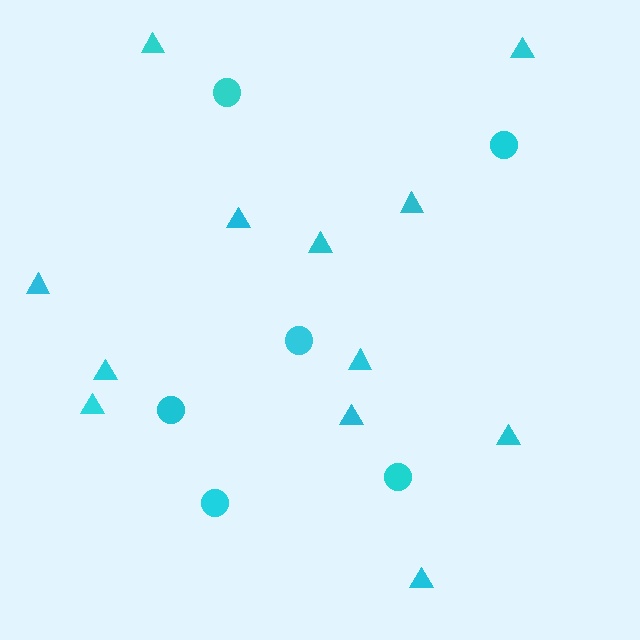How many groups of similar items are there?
There are 2 groups: one group of triangles (12) and one group of circles (6).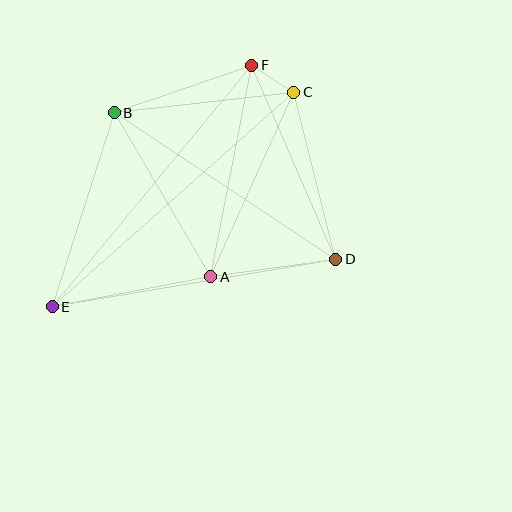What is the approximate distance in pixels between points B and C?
The distance between B and C is approximately 181 pixels.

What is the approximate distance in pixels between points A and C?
The distance between A and C is approximately 202 pixels.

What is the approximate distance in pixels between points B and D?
The distance between B and D is approximately 266 pixels.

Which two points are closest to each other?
Points C and F are closest to each other.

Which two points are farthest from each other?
Points C and E are farthest from each other.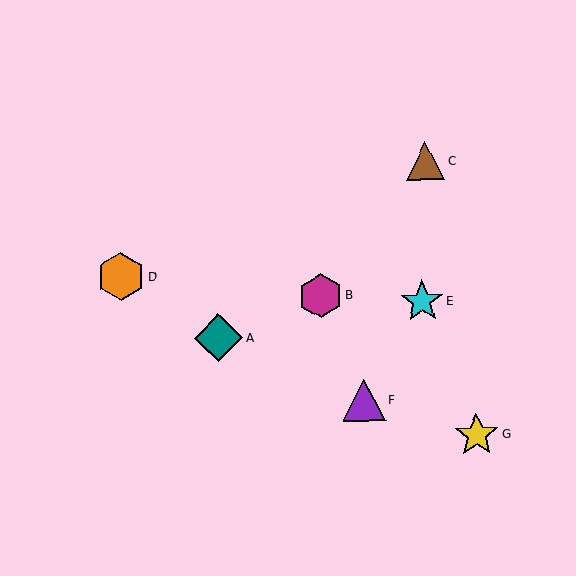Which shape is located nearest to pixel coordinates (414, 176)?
The brown triangle (labeled C) at (425, 161) is nearest to that location.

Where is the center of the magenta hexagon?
The center of the magenta hexagon is at (321, 296).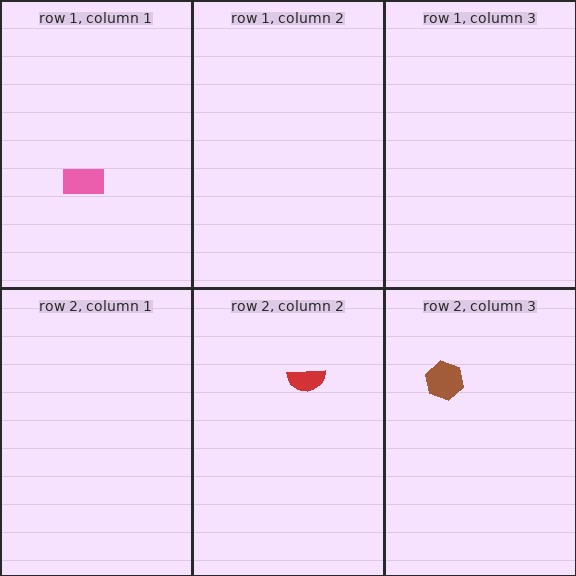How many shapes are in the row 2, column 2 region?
1.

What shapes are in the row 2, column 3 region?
The brown hexagon.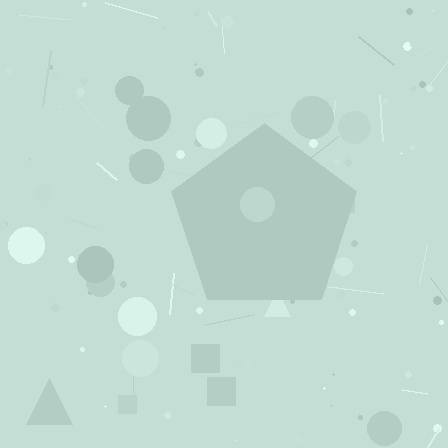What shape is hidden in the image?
A pentagon is hidden in the image.